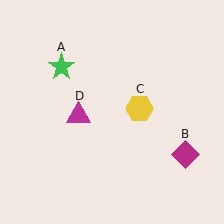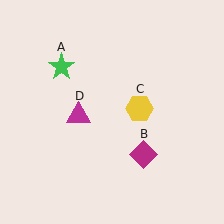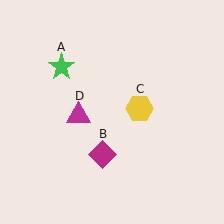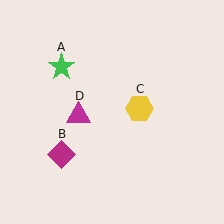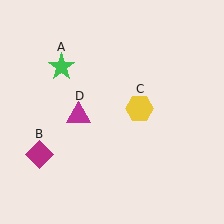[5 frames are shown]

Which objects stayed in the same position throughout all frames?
Green star (object A) and yellow hexagon (object C) and magenta triangle (object D) remained stationary.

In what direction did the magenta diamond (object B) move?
The magenta diamond (object B) moved left.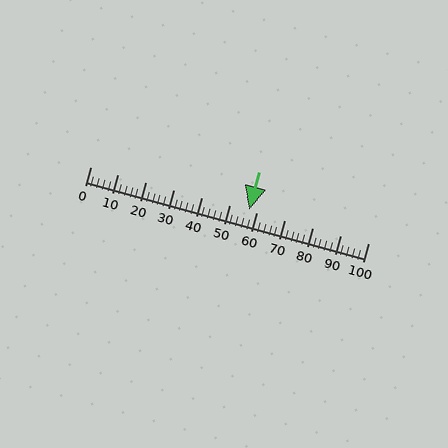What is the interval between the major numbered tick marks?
The major tick marks are spaced 10 units apart.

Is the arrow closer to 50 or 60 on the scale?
The arrow is closer to 60.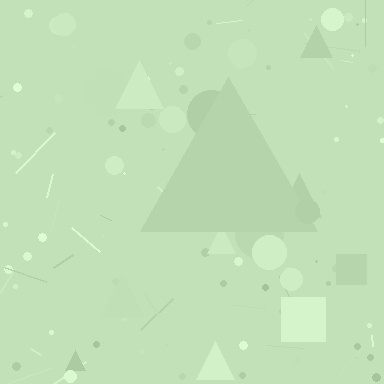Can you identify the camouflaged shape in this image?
The camouflaged shape is a triangle.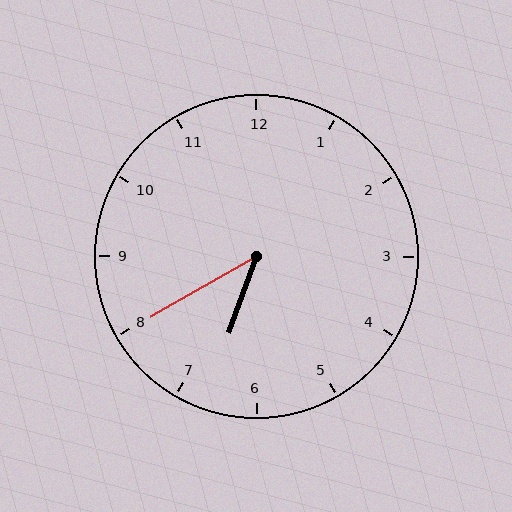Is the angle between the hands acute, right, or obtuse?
It is acute.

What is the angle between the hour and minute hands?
Approximately 40 degrees.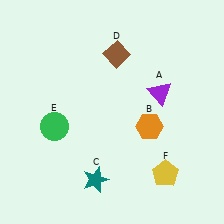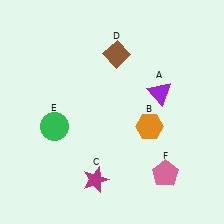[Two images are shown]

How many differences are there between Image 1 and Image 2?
There are 2 differences between the two images.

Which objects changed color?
C changed from teal to magenta. F changed from yellow to pink.